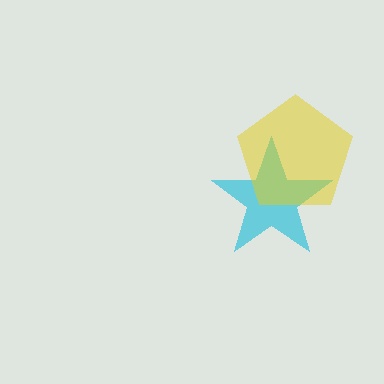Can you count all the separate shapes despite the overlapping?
Yes, there are 2 separate shapes.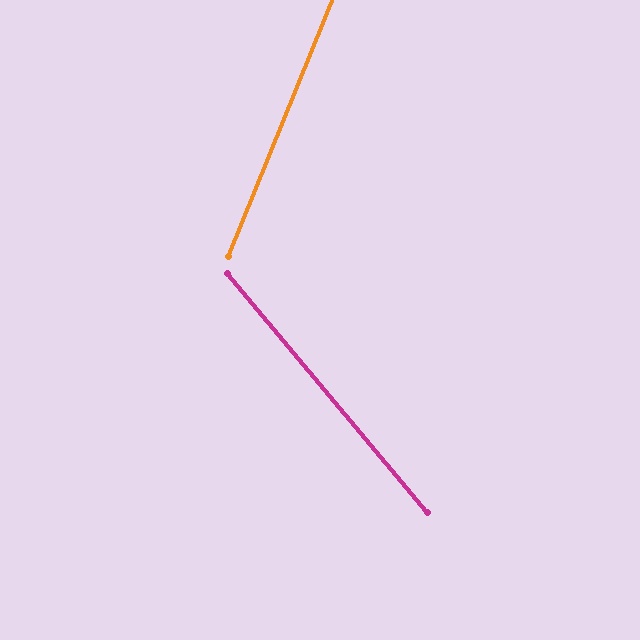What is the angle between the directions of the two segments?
Approximately 62 degrees.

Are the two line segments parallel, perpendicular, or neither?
Neither parallel nor perpendicular — they differ by about 62°.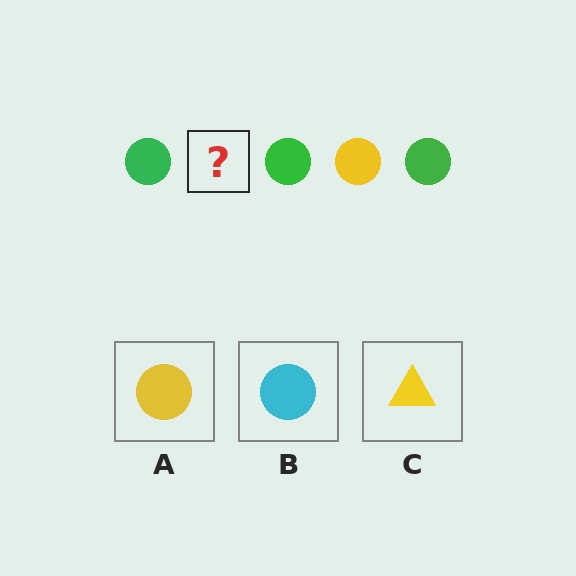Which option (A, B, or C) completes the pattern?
A.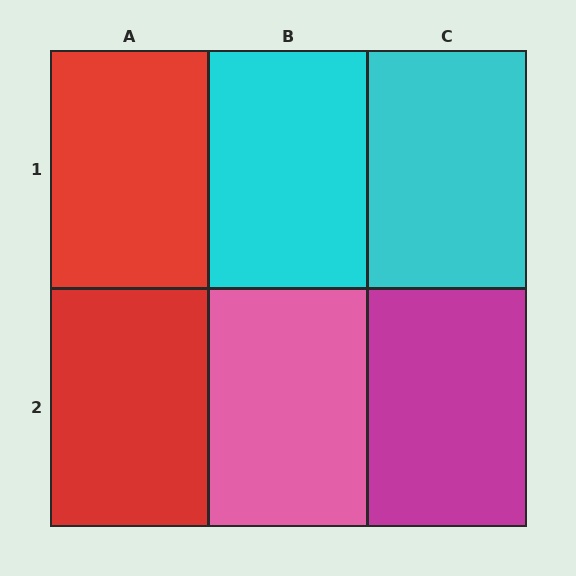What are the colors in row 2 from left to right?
Red, pink, magenta.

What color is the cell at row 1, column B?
Cyan.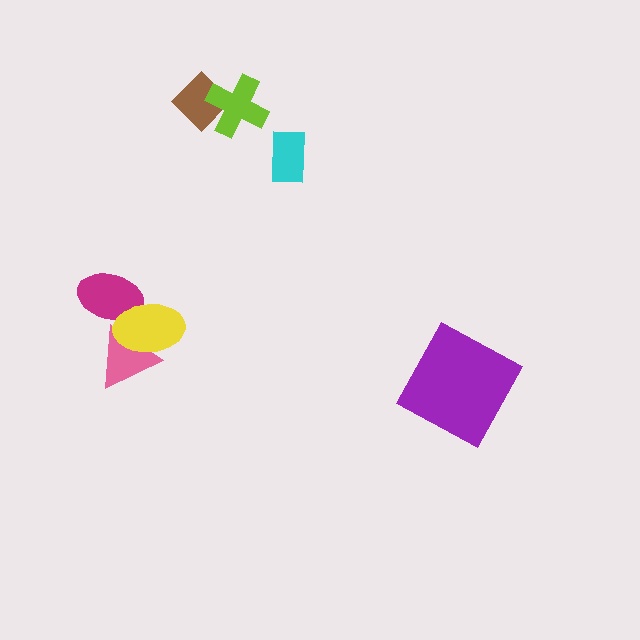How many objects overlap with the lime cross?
1 object overlaps with the lime cross.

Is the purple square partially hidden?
No, no other shape covers it.